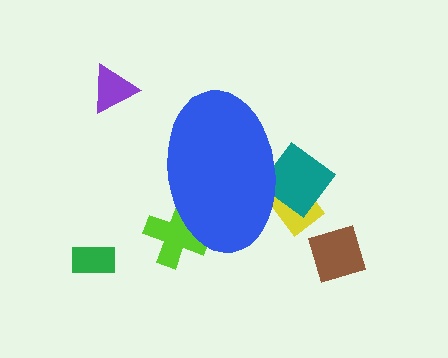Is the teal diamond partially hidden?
Yes, the teal diamond is partially hidden behind the blue ellipse.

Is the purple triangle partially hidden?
No, the purple triangle is fully visible.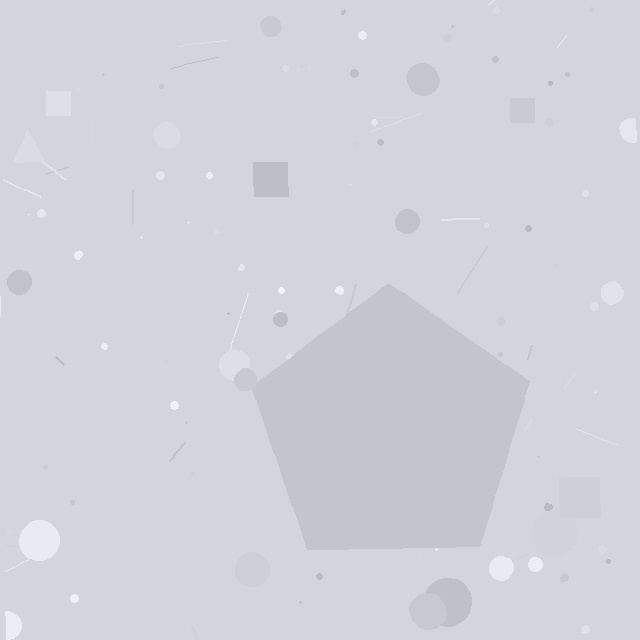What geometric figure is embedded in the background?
A pentagon is embedded in the background.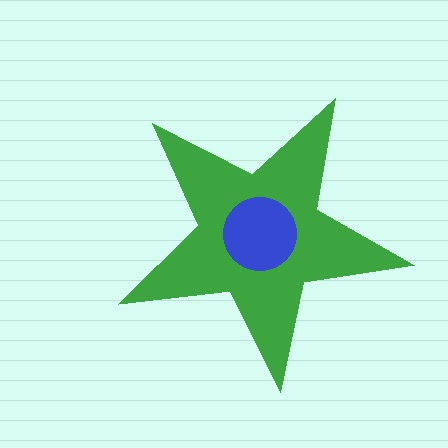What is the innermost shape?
The blue circle.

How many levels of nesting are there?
2.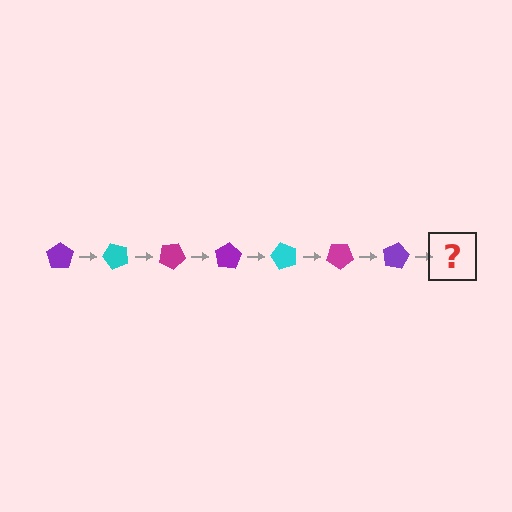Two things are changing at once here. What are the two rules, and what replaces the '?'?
The two rules are that it rotates 50 degrees each step and the color cycles through purple, cyan, and magenta. The '?' should be a cyan pentagon, rotated 350 degrees from the start.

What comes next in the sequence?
The next element should be a cyan pentagon, rotated 350 degrees from the start.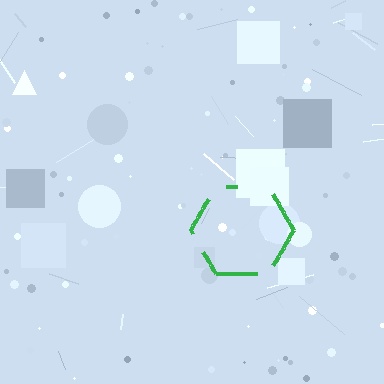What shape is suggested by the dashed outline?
The dashed outline suggests a hexagon.